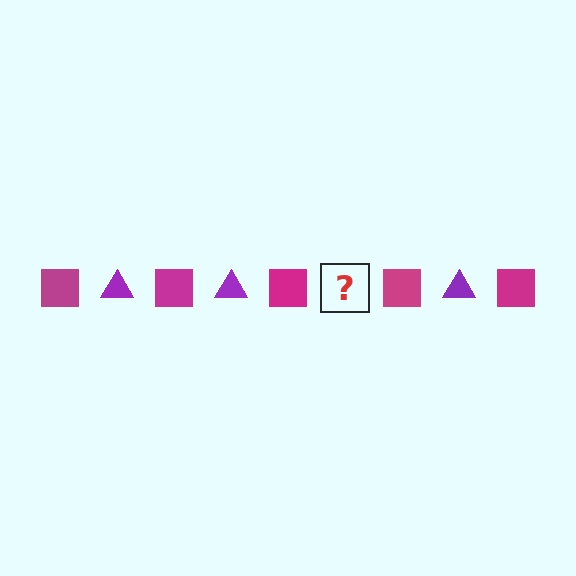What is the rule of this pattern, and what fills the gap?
The rule is that the pattern alternates between magenta square and purple triangle. The gap should be filled with a purple triangle.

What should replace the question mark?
The question mark should be replaced with a purple triangle.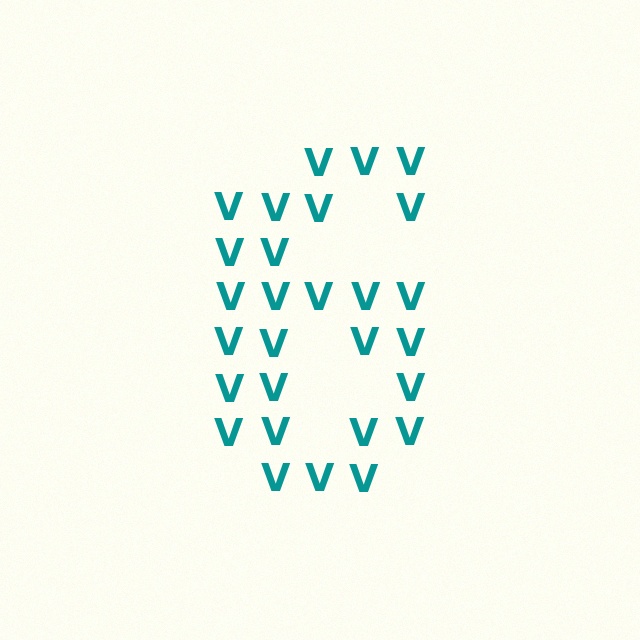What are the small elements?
The small elements are letter V's.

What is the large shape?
The large shape is the digit 6.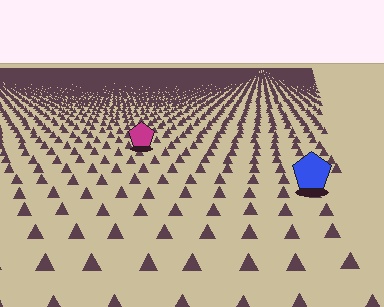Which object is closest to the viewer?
The blue pentagon is closest. The texture marks near it are larger and more spread out.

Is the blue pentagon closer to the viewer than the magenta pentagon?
Yes. The blue pentagon is closer — you can tell from the texture gradient: the ground texture is coarser near it.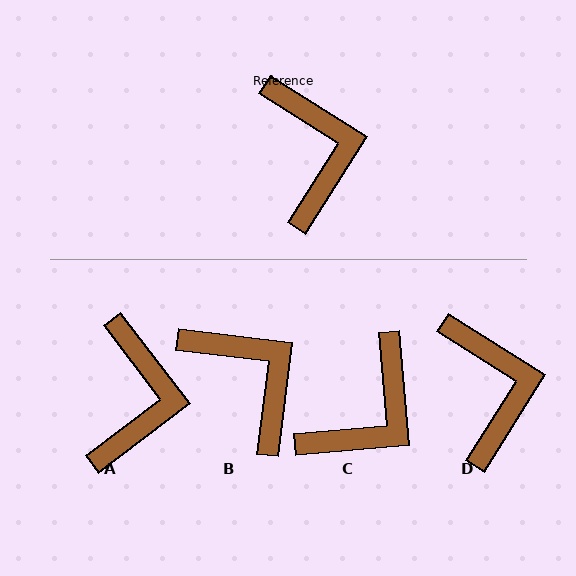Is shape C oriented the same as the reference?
No, it is off by about 53 degrees.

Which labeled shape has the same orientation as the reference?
D.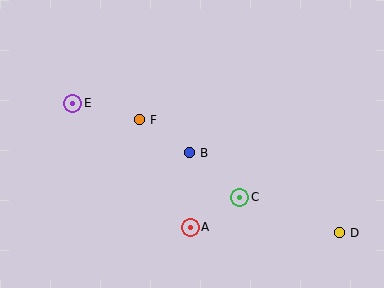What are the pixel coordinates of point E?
Point E is at (73, 103).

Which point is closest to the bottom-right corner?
Point D is closest to the bottom-right corner.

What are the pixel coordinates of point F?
Point F is at (139, 120).